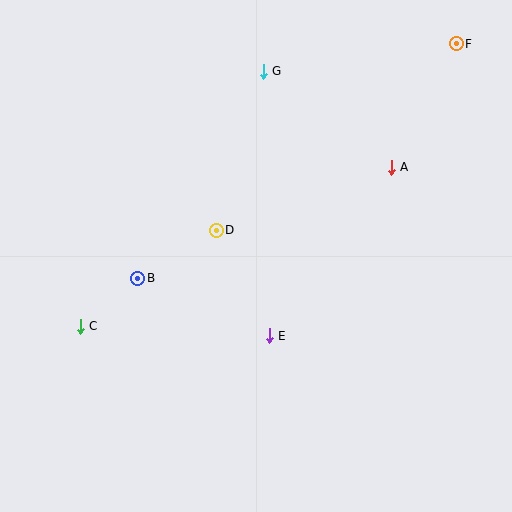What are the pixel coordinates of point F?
Point F is at (456, 44).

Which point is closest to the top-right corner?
Point F is closest to the top-right corner.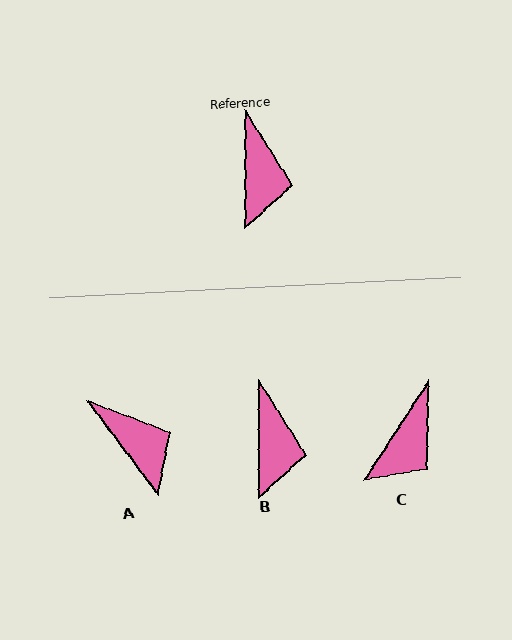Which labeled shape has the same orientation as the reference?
B.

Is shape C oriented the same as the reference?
No, it is off by about 33 degrees.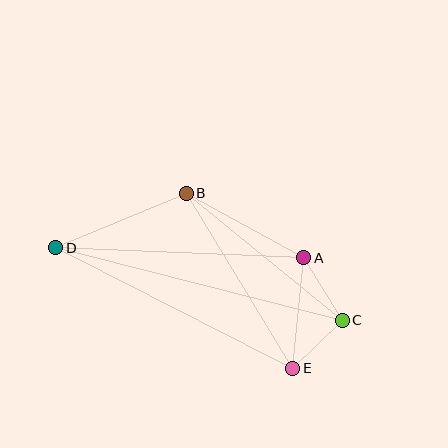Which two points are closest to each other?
Points C and E are closest to each other.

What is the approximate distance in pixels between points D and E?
The distance between D and E is approximately 266 pixels.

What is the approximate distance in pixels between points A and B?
The distance between A and B is approximately 134 pixels.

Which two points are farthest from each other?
Points C and D are farthest from each other.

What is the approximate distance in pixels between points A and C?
The distance between A and C is approximately 73 pixels.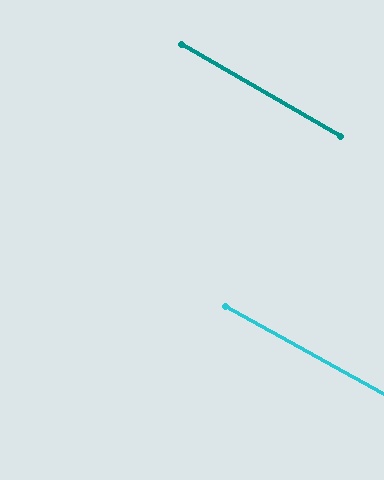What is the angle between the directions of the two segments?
Approximately 1 degree.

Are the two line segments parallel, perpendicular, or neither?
Parallel — their directions differ by only 1.2°.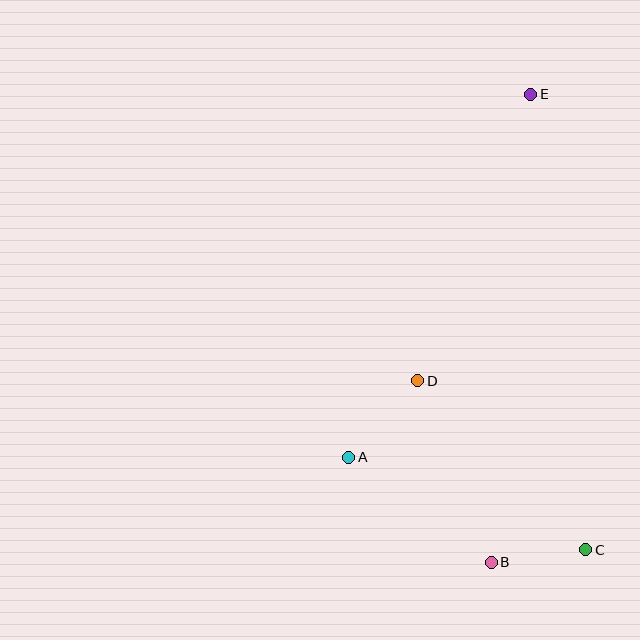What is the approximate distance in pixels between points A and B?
The distance between A and B is approximately 177 pixels.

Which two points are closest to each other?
Points B and C are closest to each other.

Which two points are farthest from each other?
Points B and E are farthest from each other.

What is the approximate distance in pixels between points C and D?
The distance between C and D is approximately 238 pixels.